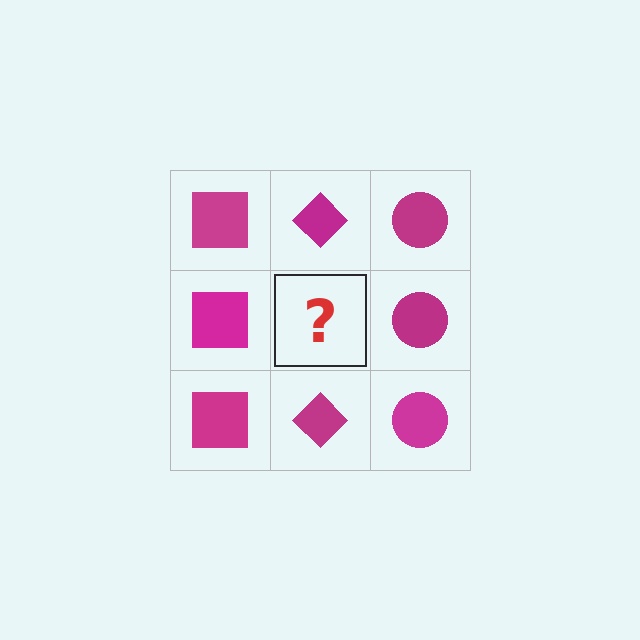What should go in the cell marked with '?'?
The missing cell should contain a magenta diamond.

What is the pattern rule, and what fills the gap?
The rule is that each column has a consistent shape. The gap should be filled with a magenta diamond.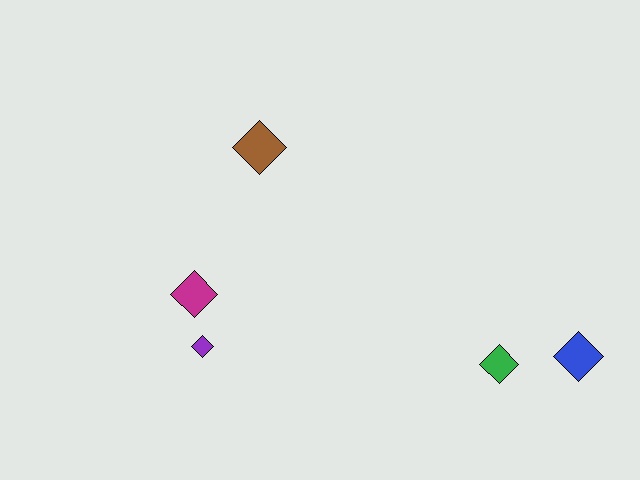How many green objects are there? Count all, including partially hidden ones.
There is 1 green object.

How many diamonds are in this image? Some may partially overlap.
There are 5 diamonds.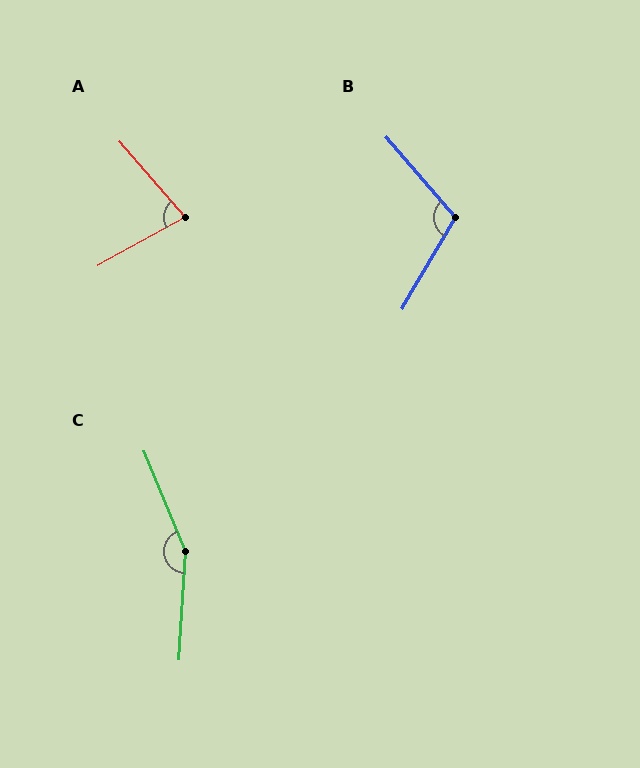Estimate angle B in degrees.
Approximately 109 degrees.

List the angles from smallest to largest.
A (78°), B (109°), C (154°).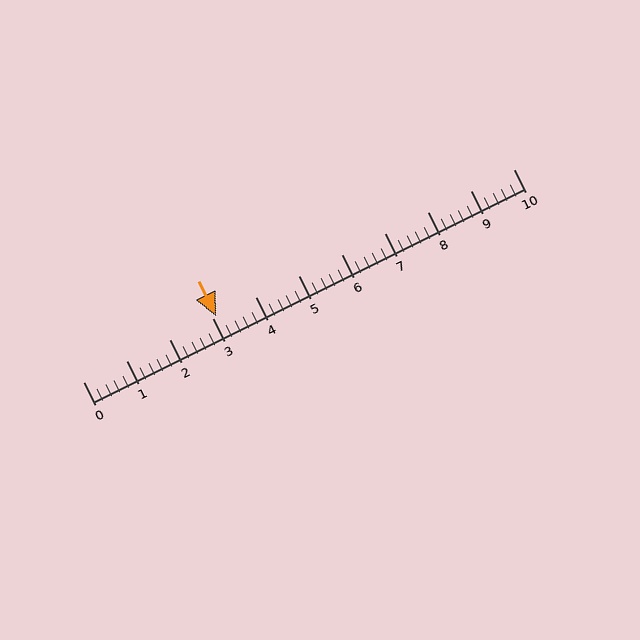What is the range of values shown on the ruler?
The ruler shows values from 0 to 10.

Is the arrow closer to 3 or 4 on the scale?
The arrow is closer to 3.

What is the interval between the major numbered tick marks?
The major tick marks are spaced 1 units apart.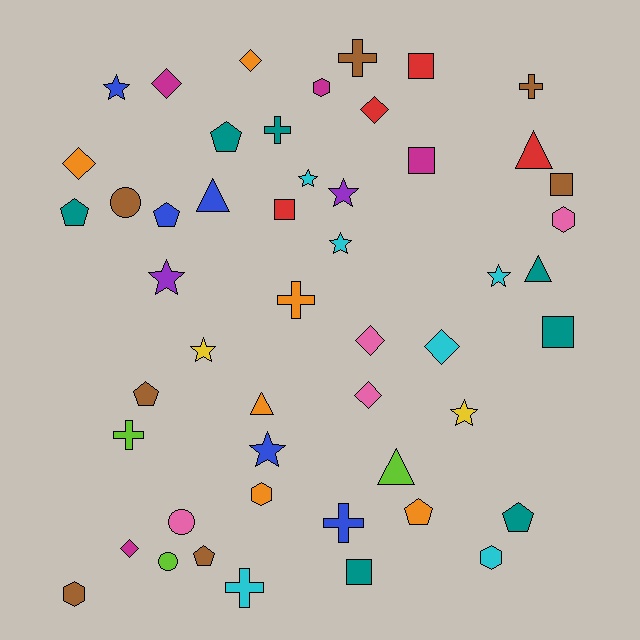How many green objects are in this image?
There are no green objects.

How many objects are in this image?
There are 50 objects.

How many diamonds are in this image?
There are 8 diamonds.